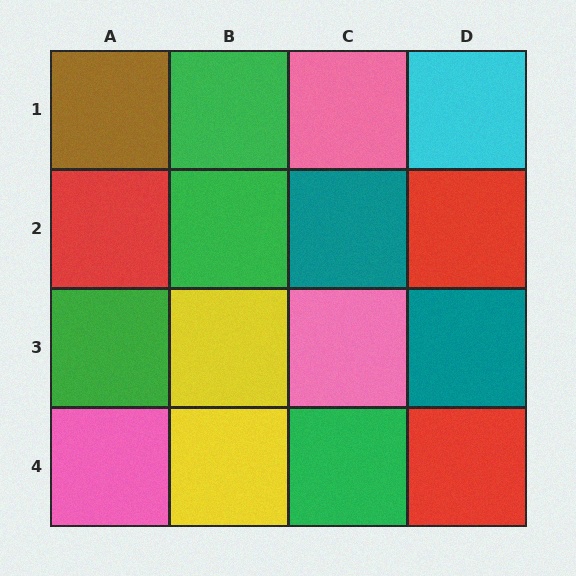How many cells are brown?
1 cell is brown.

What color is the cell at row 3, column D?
Teal.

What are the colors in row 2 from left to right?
Red, green, teal, red.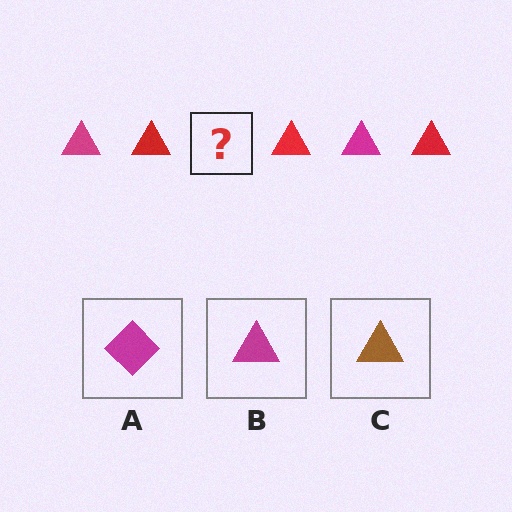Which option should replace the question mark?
Option B.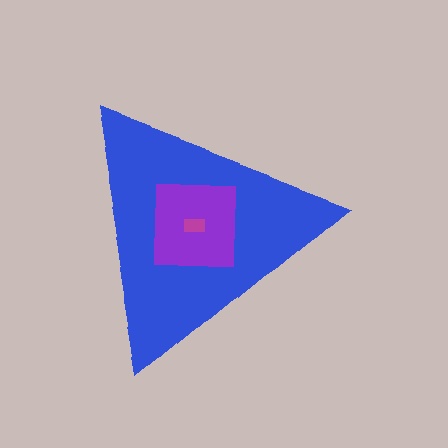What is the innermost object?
The magenta rectangle.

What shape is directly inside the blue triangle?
The purple square.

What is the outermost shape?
The blue triangle.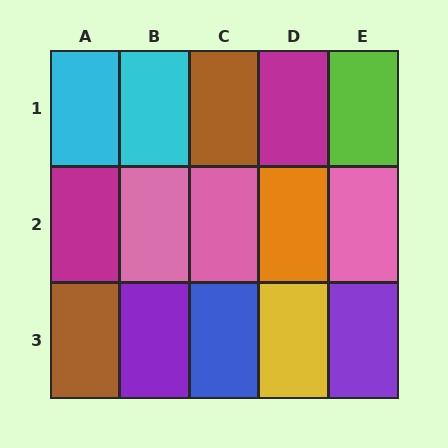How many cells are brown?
2 cells are brown.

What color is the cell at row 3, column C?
Blue.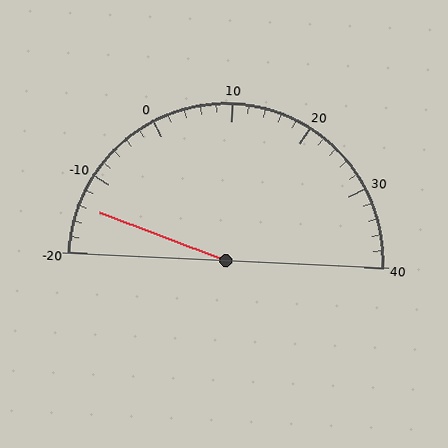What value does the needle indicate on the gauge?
The needle indicates approximately -14.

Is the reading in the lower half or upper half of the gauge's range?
The reading is in the lower half of the range (-20 to 40).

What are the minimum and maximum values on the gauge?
The gauge ranges from -20 to 40.